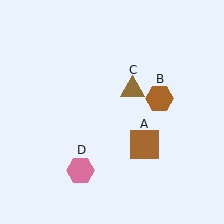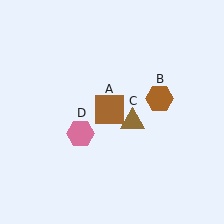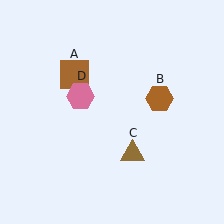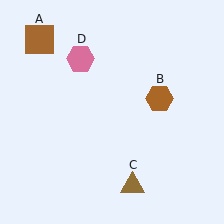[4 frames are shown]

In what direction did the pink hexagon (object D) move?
The pink hexagon (object D) moved up.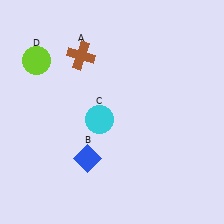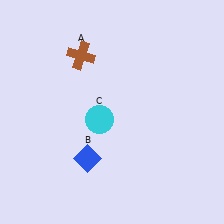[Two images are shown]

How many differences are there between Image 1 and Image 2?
There is 1 difference between the two images.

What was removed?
The lime circle (D) was removed in Image 2.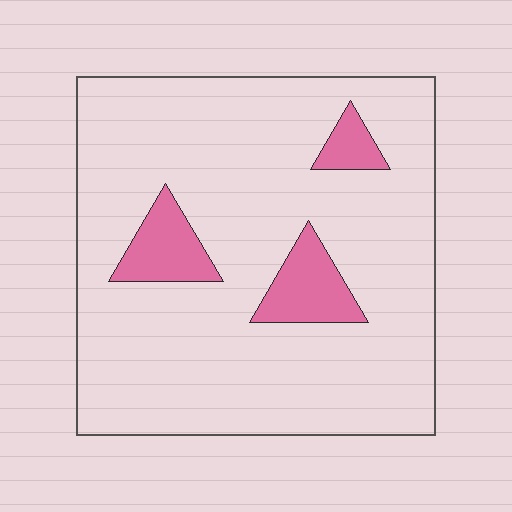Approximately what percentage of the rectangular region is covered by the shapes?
Approximately 10%.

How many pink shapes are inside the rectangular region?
3.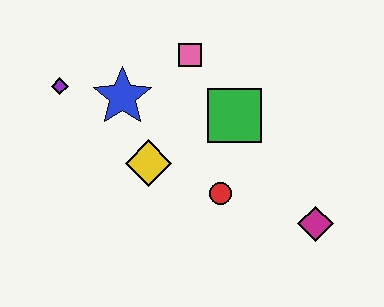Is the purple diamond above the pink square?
No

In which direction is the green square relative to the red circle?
The green square is above the red circle.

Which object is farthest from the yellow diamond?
The magenta diamond is farthest from the yellow diamond.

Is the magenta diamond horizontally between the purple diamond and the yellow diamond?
No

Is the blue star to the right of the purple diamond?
Yes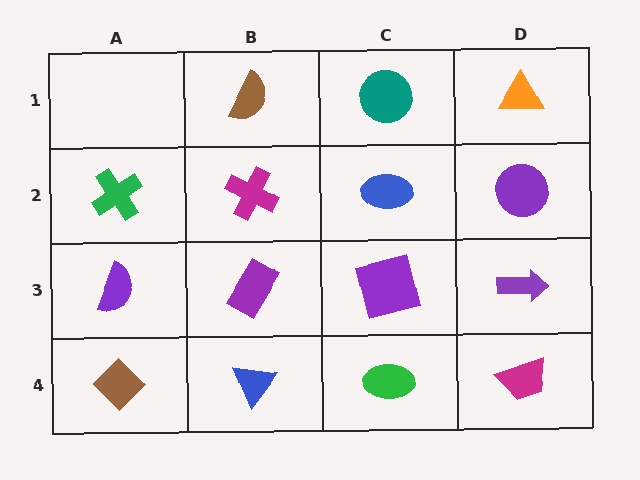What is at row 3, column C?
A purple square.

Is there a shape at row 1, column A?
No, that cell is empty.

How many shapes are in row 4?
4 shapes.